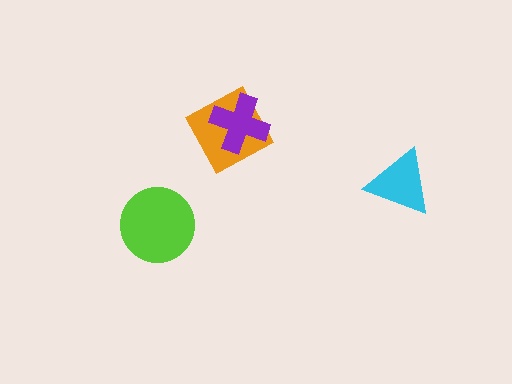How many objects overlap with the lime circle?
0 objects overlap with the lime circle.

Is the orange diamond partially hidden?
Yes, it is partially covered by another shape.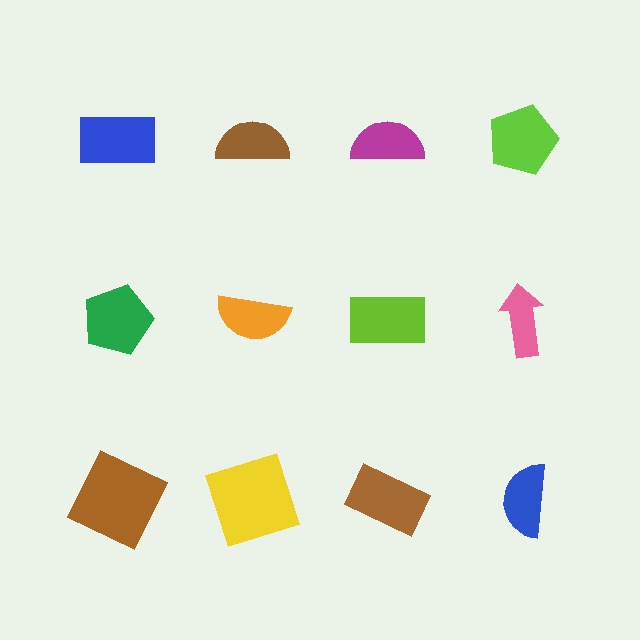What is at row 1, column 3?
A magenta semicircle.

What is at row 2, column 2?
An orange semicircle.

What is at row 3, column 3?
A brown rectangle.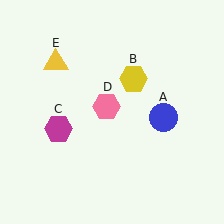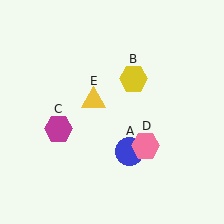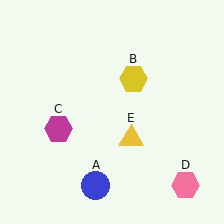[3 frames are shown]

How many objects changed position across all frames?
3 objects changed position: blue circle (object A), pink hexagon (object D), yellow triangle (object E).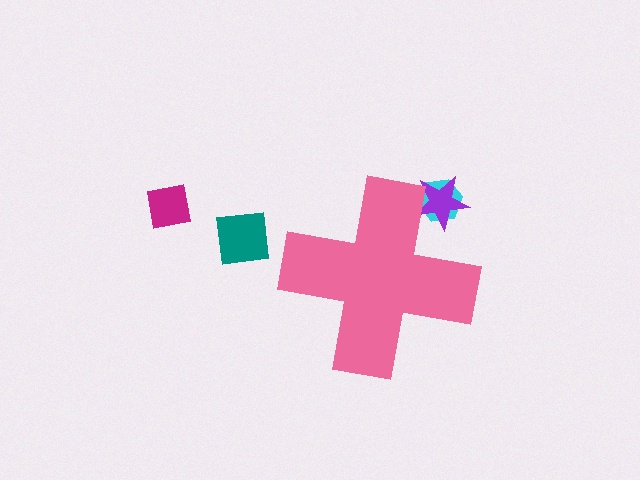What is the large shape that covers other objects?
A pink cross.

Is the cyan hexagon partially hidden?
Yes, the cyan hexagon is partially hidden behind the pink cross.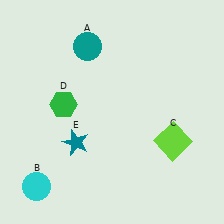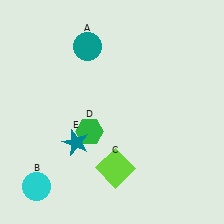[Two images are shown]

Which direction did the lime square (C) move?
The lime square (C) moved left.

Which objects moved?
The objects that moved are: the lime square (C), the green hexagon (D).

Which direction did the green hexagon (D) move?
The green hexagon (D) moved down.